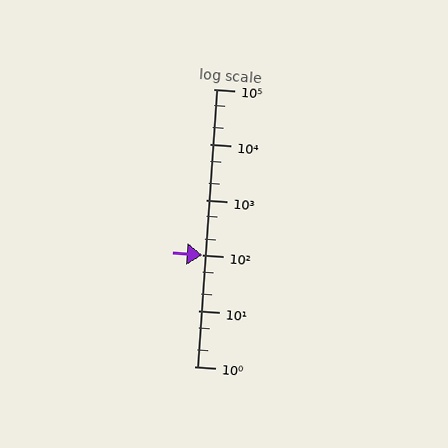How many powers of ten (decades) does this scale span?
The scale spans 5 decades, from 1 to 100000.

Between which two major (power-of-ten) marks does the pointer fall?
The pointer is between 100 and 1000.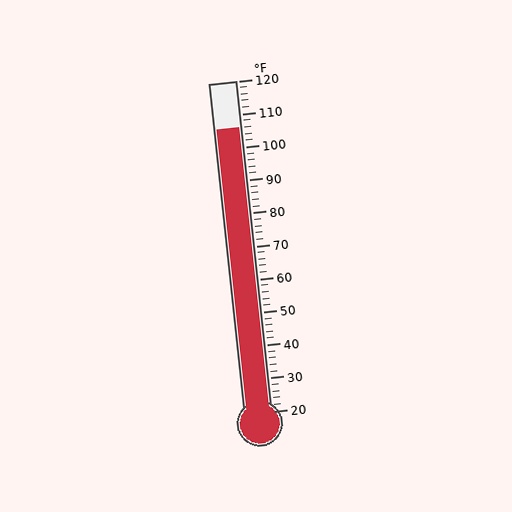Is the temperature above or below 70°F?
The temperature is above 70°F.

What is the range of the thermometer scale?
The thermometer scale ranges from 20°F to 120°F.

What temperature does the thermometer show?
The thermometer shows approximately 106°F.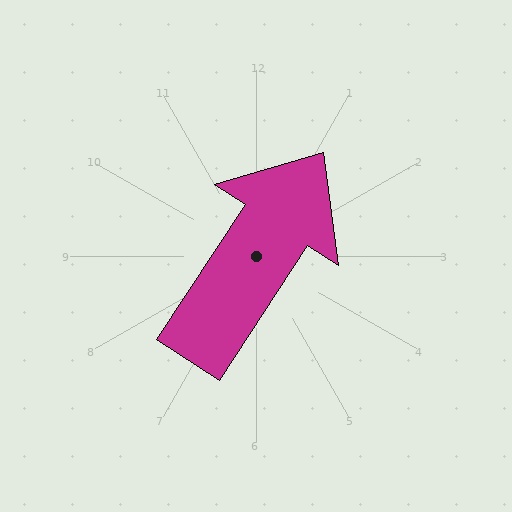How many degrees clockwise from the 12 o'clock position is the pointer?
Approximately 33 degrees.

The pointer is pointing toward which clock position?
Roughly 1 o'clock.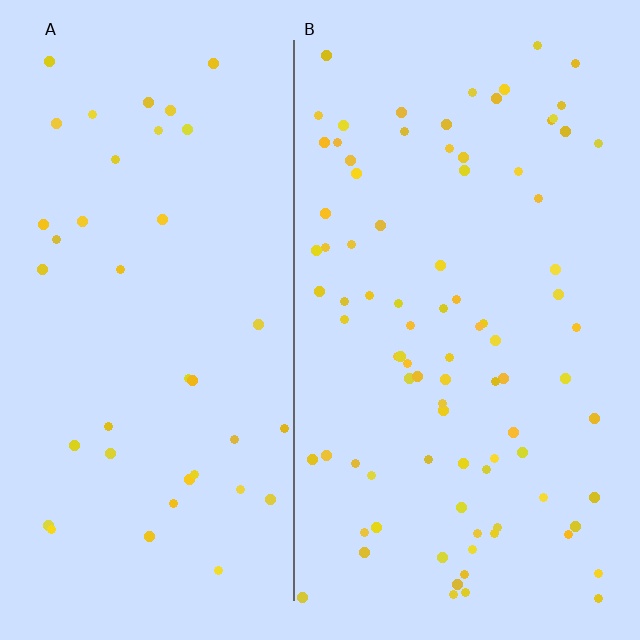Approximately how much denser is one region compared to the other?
Approximately 2.3× — region B over region A.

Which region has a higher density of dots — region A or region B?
B (the right).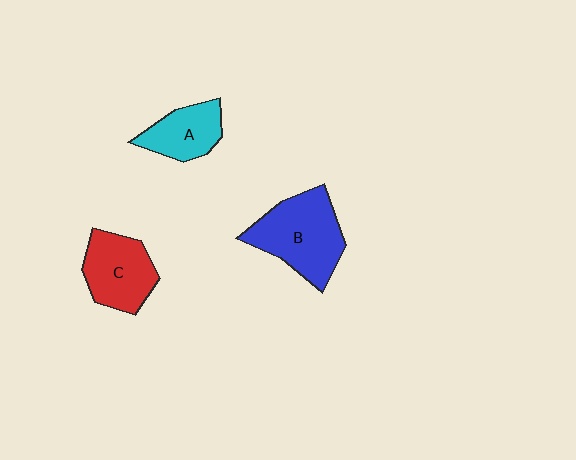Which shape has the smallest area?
Shape A (cyan).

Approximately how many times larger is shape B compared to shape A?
Approximately 1.7 times.